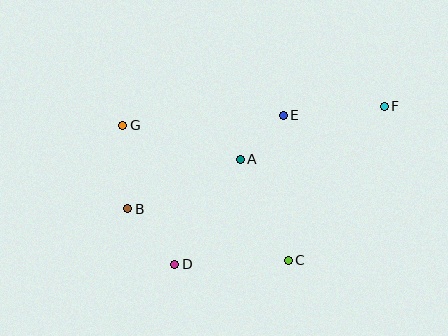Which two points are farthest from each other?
Points B and F are farthest from each other.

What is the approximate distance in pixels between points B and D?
The distance between B and D is approximately 73 pixels.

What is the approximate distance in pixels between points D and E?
The distance between D and E is approximately 185 pixels.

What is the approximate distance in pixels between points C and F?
The distance between C and F is approximately 181 pixels.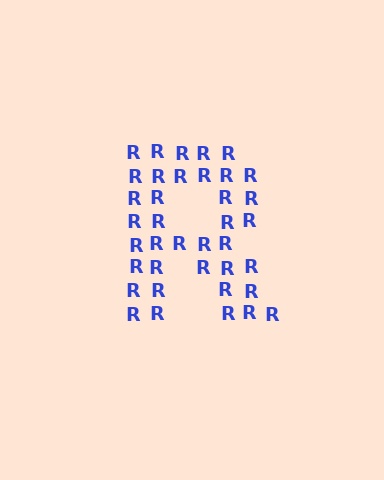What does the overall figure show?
The overall figure shows the letter R.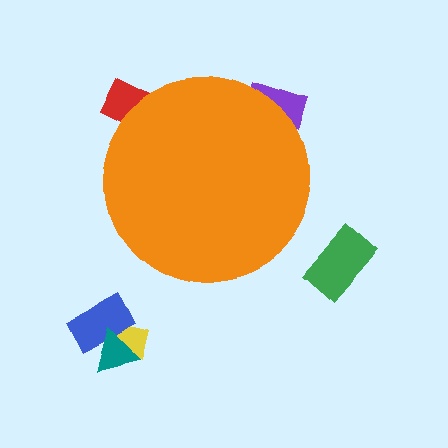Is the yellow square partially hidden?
No, the yellow square is fully visible.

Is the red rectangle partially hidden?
Yes, the red rectangle is partially hidden behind the orange circle.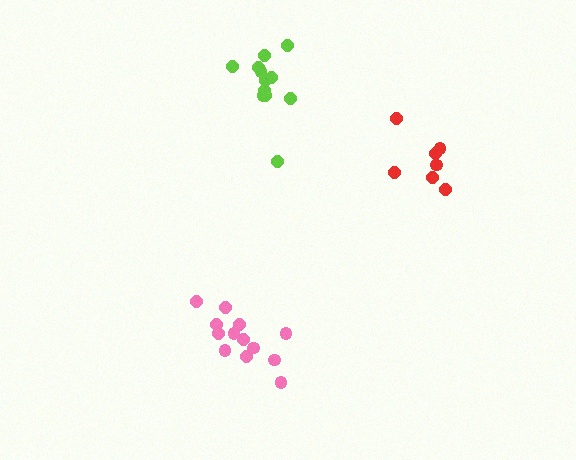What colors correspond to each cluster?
The clusters are colored: pink, red, lime.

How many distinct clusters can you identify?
There are 3 distinct clusters.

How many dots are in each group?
Group 1: 13 dots, Group 2: 7 dots, Group 3: 12 dots (32 total).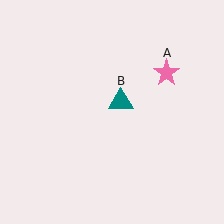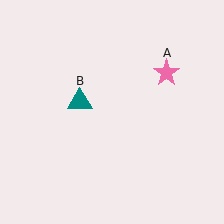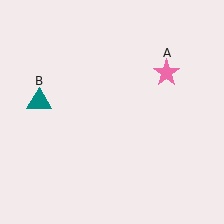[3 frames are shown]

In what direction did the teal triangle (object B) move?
The teal triangle (object B) moved left.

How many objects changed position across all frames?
1 object changed position: teal triangle (object B).